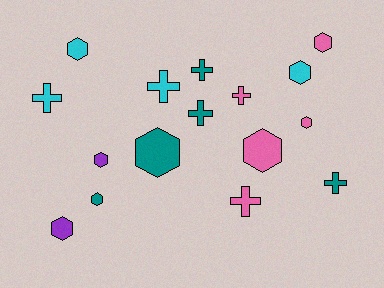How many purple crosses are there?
There are no purple crosses.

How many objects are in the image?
There are 16 objects.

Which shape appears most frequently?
Hexagon, with 9 objects.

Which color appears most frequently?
Pink, with 5 objects.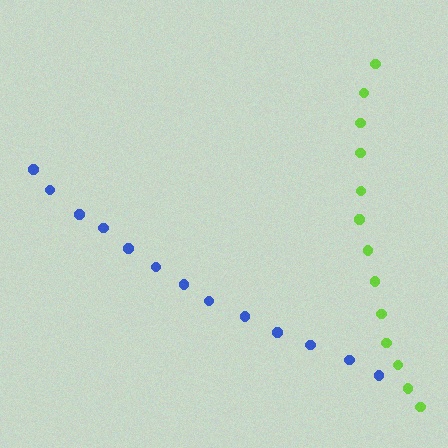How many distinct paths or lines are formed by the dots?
There are 2 distinct paths.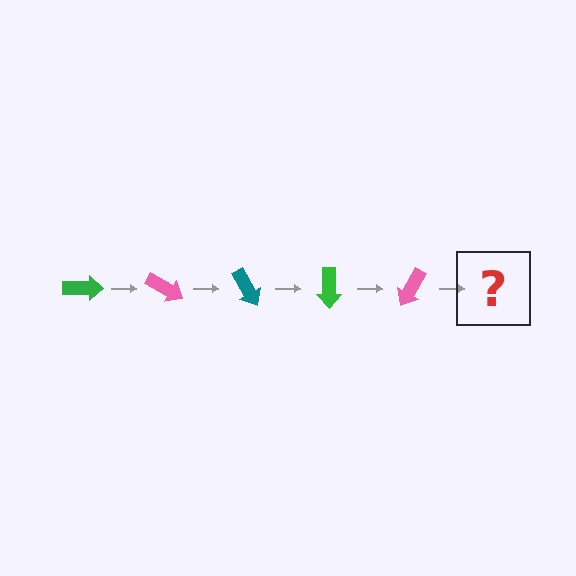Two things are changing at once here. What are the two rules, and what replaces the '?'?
The two rules are that it rotates 30 degrees each step and the color cycles through green, pink, and teal. The '?' should be a teal arrow, rotated 150 degrees from the start.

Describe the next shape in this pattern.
It should be a teal arrow, rotated 150 degrees from the start.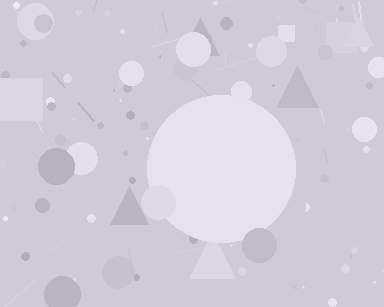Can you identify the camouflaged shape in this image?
The camouflaged shape is a circle.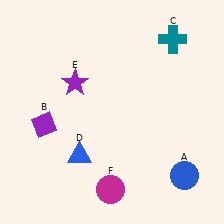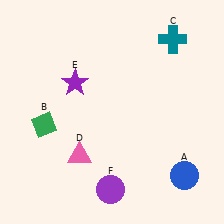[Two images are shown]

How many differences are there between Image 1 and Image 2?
There are 3 differences between the two images.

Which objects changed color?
B changed from purple to green. D changed from blue to pink. F changed from magenta to purple.